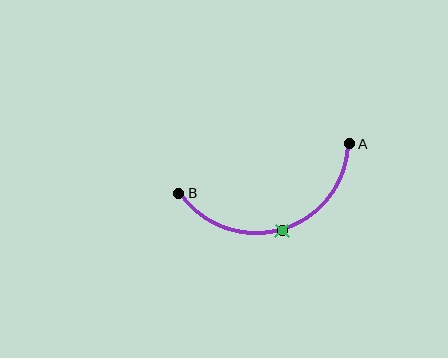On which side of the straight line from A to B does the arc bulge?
The arc bulges below the straight line connecting A and B.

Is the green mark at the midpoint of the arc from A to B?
Yes. The green mark lies on the arc at equal arc-length from both A and B — it is the arc midpoint.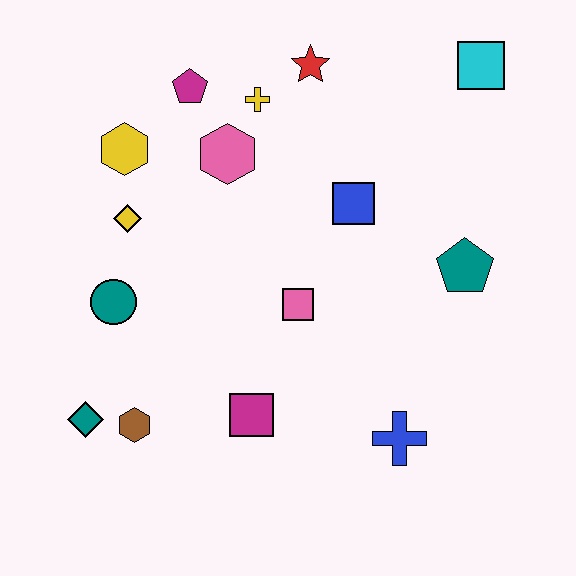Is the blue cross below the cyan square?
Yes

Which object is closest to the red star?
The yellow cross is closest to the red star.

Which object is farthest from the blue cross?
The magenta pentagon is farthest from the blue cross.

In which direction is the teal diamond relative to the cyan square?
The teal diamond is to the left of the cyan square.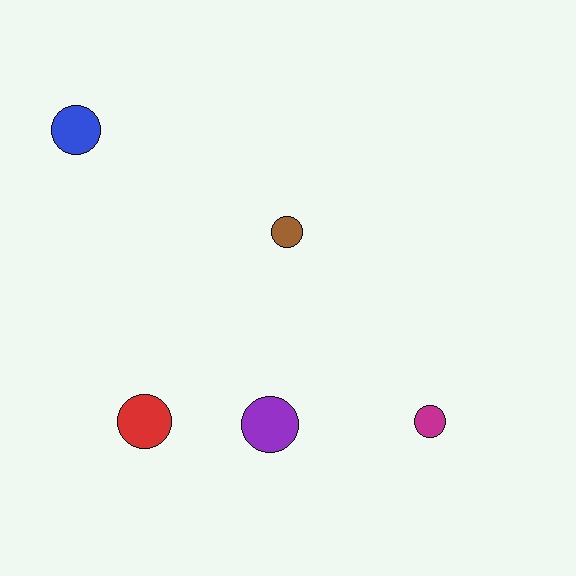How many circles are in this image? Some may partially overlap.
There are 5 circles.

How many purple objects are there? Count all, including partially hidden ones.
There is 1 purple object.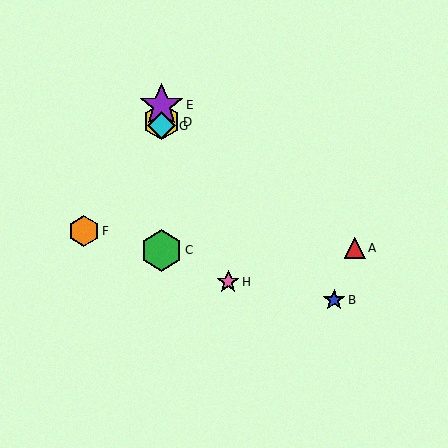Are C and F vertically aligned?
No, C is at x≈162 and F is at x≈84.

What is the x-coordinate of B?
Object B is at x≈334.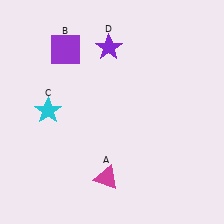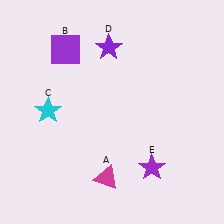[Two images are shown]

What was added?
A purple star (E) was added in Image 2.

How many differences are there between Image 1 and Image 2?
There is 1 difference between the two images.